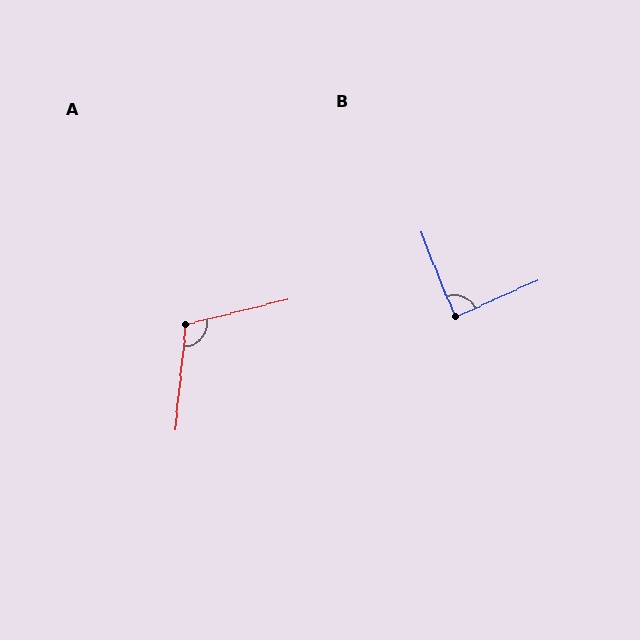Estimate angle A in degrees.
Approximately 109 degrees.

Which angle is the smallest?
B, at approximately 87 degrees.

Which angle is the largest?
A, at approximately 109 degrees.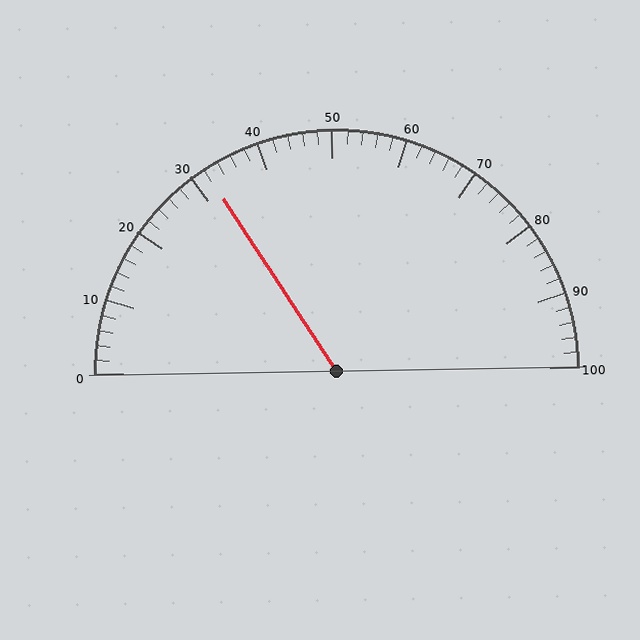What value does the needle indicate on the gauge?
The needle indicates approximately 32.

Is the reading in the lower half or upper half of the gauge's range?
The reading is in the lower half of the range (0 to 100).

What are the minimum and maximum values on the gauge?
The gauge ranges from 0 to 100.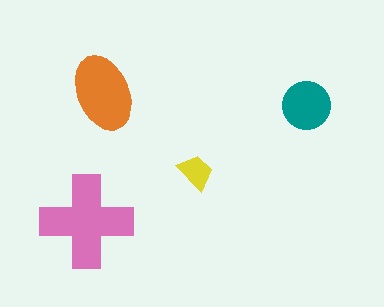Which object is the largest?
The pink cross.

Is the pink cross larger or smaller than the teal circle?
Larger.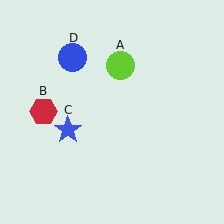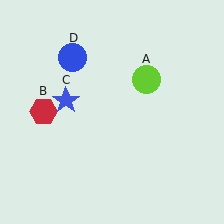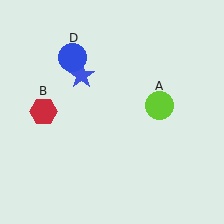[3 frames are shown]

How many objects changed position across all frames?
2 objects changed position: lime circle (object A), blue star (object C).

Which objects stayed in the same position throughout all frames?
Red hexagon (object B) and blue circle (object D) remained stationary.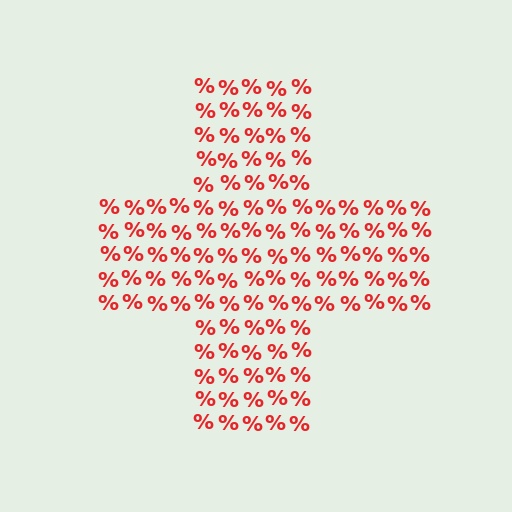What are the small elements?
The small elements are percent signs.